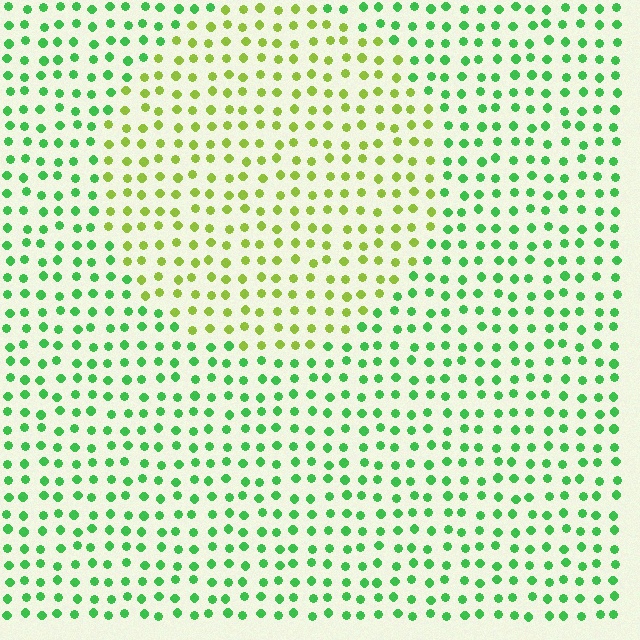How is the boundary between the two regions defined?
The boundary is defined purely by a slight shift in hue (about 45 degrees). Spacing, size, and orientation are identical on both sides.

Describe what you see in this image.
The image is filled with small green elements in a uniform arrangement. A circle-shaped region is visible where the elements are tinted to a slightly different hue, forming a subtle color boundary.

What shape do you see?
I see a circle.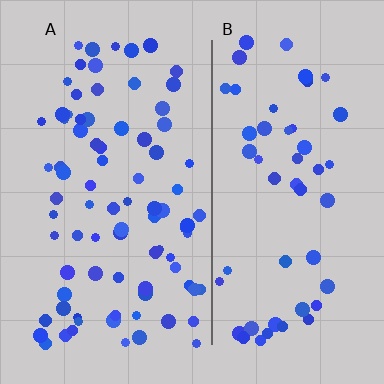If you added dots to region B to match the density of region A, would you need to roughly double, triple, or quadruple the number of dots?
Approximately double.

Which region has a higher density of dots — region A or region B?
A (the left).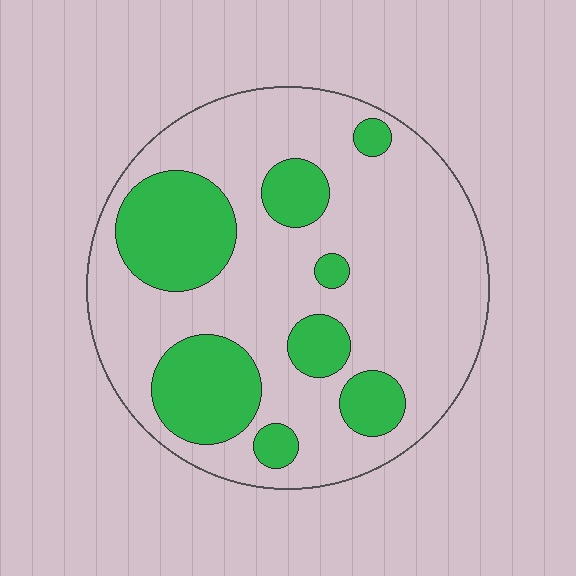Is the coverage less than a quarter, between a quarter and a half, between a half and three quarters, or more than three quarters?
Between a quarter and a half.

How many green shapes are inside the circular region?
8.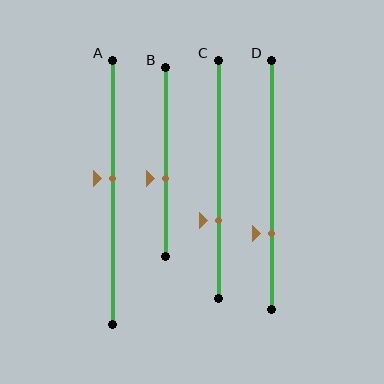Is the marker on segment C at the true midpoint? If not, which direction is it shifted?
No, the marker on segment C is shifted downward by about 18% of the segment length.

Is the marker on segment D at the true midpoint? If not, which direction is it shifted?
No, the marker on segment D is shifted downward by about 20% of the segment length.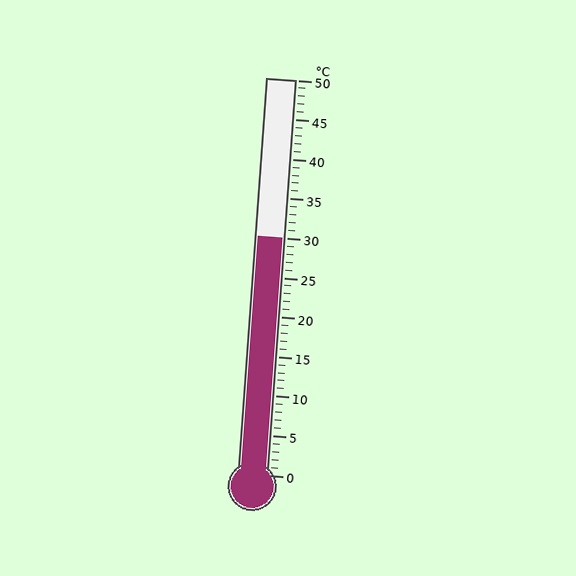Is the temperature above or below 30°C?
The temperature is at 30°C.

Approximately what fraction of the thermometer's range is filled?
The thermometer is filled to approximately 60% of its range.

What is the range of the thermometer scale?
The thermometer scale ranges from 0°C to 50°C.